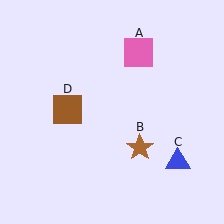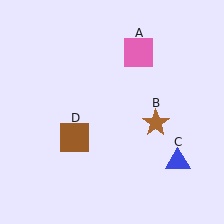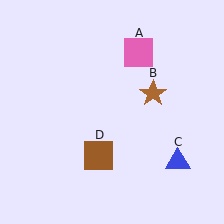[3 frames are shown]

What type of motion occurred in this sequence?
The brown star (object B), brown square (object D) rotated counterclockwise around the center of the scene.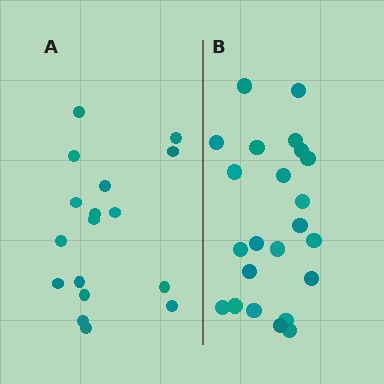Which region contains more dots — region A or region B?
Region B (the right region) has more dots.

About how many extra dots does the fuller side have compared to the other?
Region B has about 6 more dots than region A.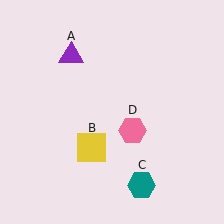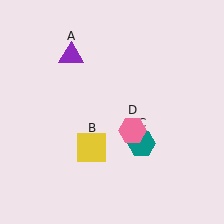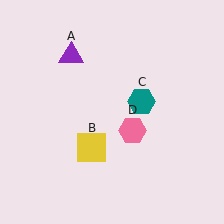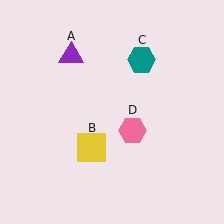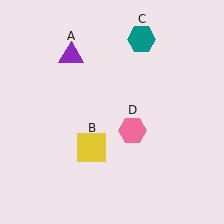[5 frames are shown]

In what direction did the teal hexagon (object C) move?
The teal hexagon (object C) moved up.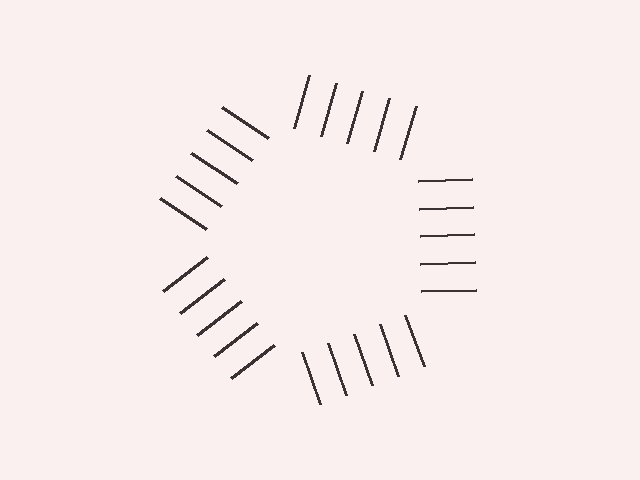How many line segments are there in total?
25 — 5 along each of the 5 edges.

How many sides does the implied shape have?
5 sides — the line-ends trace a pentagon.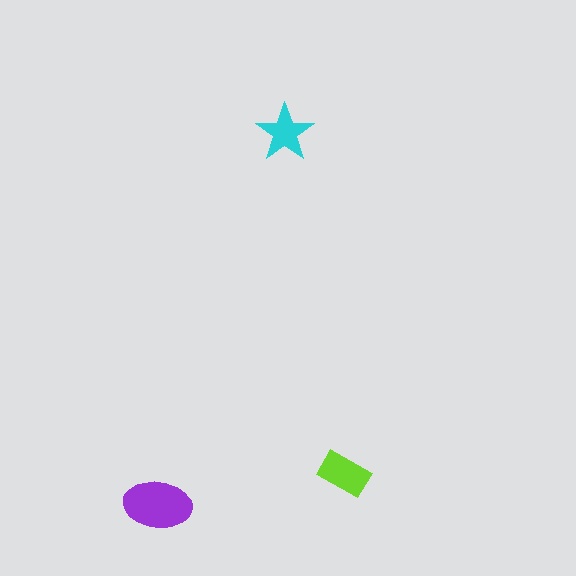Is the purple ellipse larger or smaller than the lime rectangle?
Larger.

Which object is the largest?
The purple ellipse.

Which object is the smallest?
The cyan star.